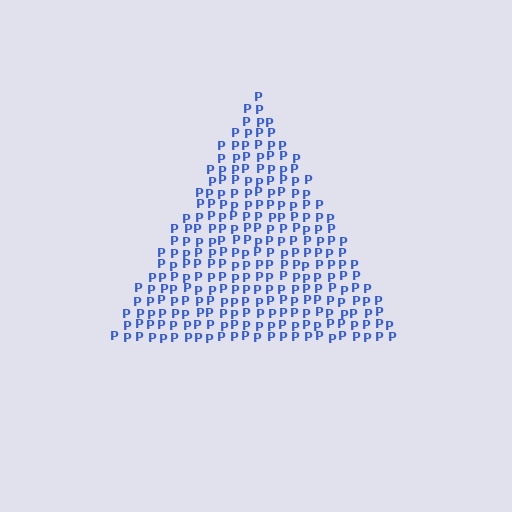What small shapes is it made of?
It is made of small letter P's.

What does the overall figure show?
The overall figure shows a triangle.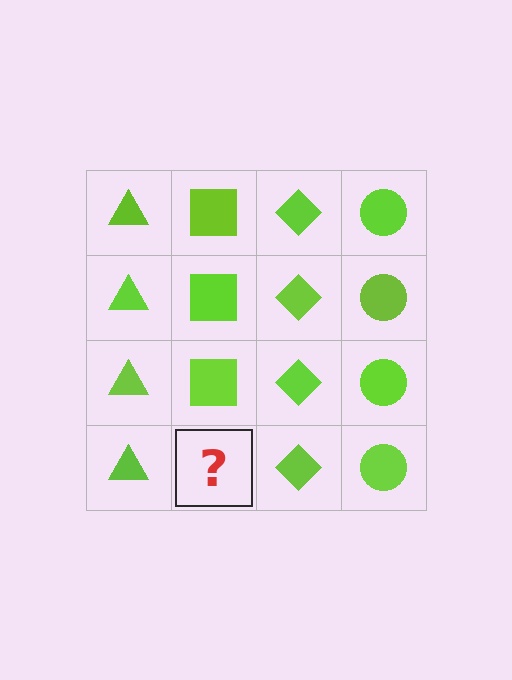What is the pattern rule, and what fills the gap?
The rule is that each column has a consistent shape. The gap should be filled with a lime square.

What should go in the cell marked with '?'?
The missing cell should contain a lime square.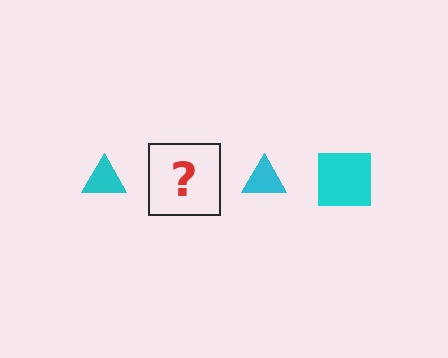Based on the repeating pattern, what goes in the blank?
The blank should be a cyan square.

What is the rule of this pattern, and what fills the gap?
The rule is that the pattern cycles through triangle, square shapes in cyan. The gap should be filled with a cyan square.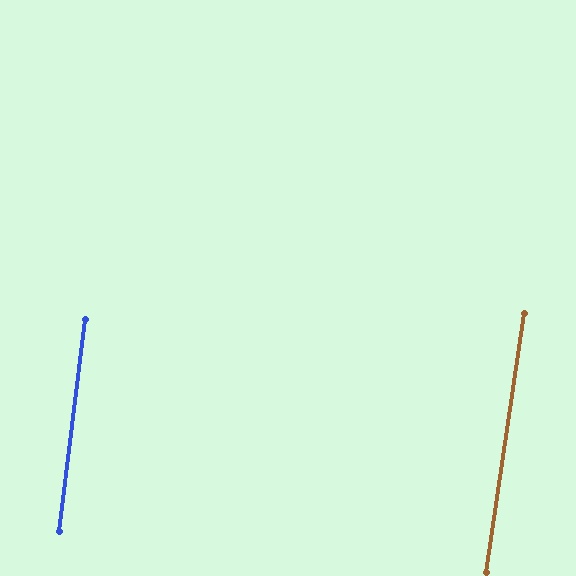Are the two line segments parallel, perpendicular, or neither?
Parallel — their directions differ by only 1.3°.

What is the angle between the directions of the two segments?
Approximately 1 degree.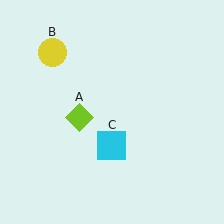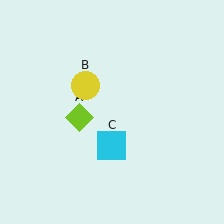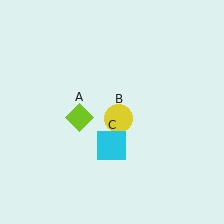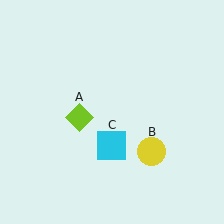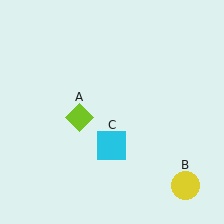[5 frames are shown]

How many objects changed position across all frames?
1 object changed position: yellow circle (object B).